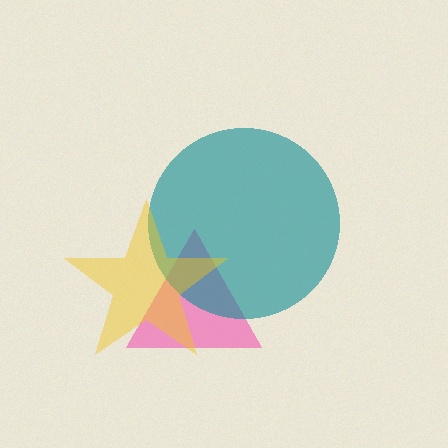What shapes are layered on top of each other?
The layered shapes are: a pink triangle, a teal circle, a yellow star.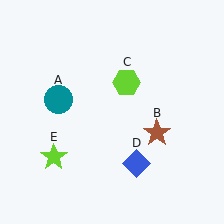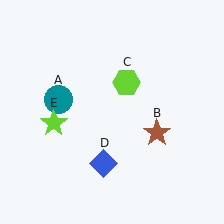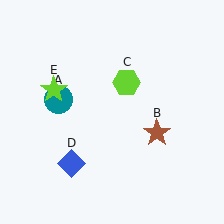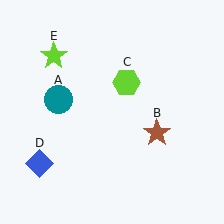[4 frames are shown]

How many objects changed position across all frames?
2 objects changed position: blue diamond (object D), lime star (object E).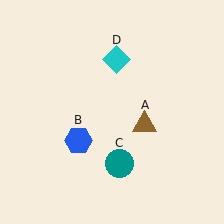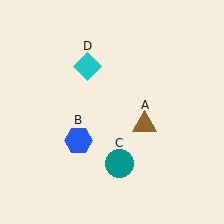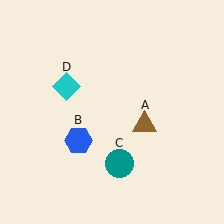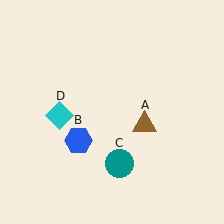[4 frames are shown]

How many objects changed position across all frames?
1 object changed position: cyan diamond (object D).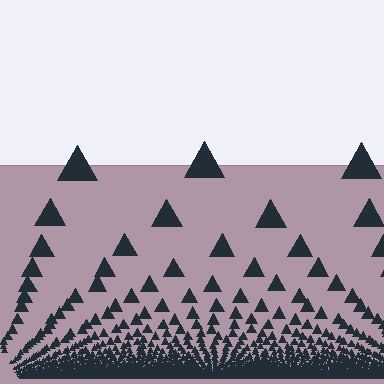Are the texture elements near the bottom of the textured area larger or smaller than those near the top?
Smaller. The gradient is inverted — elements near the bottom are smaller and denser.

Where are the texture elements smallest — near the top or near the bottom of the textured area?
Near the bottom.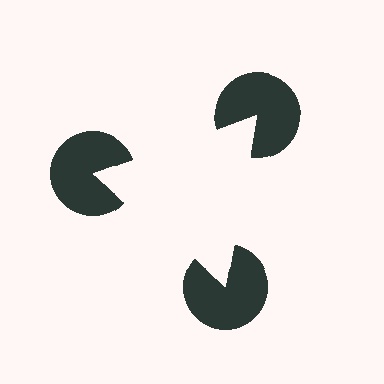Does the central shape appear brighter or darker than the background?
It typically appears slightly brighter than the background, even though no actual brightness change is drawn.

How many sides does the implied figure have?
3 sides.